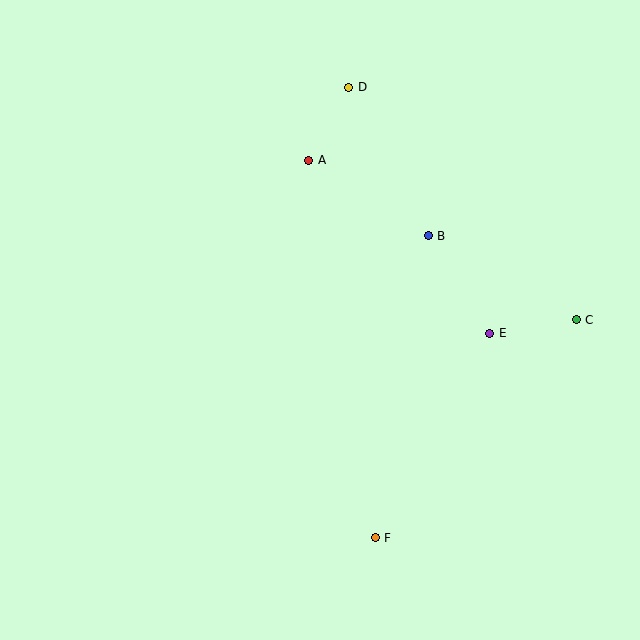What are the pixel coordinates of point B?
Point B is at (428, 236).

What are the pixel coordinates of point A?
Point A is at (309, 160).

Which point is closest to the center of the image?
Point B at (428, 236) is closest to the center.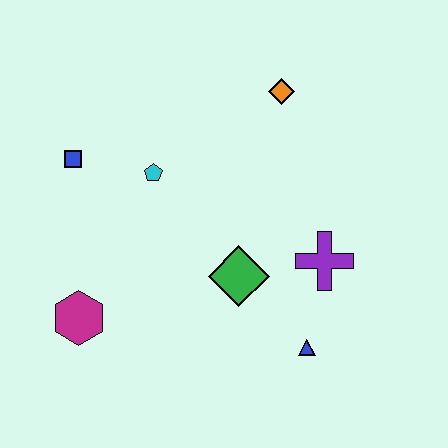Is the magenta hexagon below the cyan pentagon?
Yes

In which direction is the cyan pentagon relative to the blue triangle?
The cyan pentagon is above the blue triangle.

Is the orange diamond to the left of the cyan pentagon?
No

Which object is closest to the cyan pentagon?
The blue square is closest to the cyan pentagon.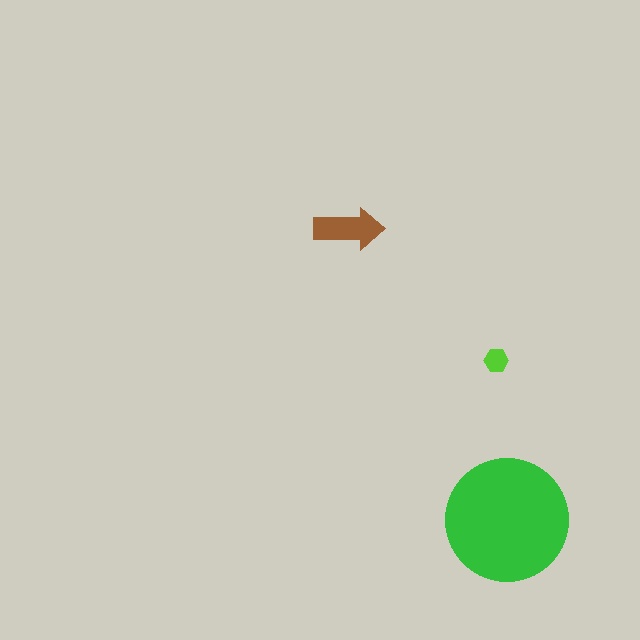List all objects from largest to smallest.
The green circle, the brown arrow, the lime hexagon.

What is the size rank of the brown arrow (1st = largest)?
2nd.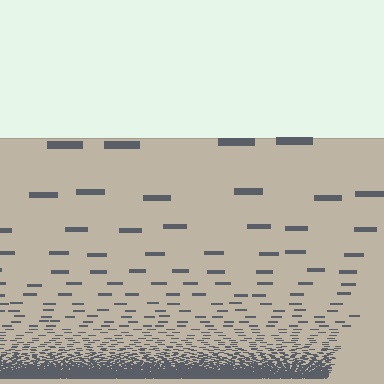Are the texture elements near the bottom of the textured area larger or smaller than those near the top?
Smaller. The gradient is inverted — elements near the bottom are smaller and denser.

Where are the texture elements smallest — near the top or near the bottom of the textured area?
Near the bottom.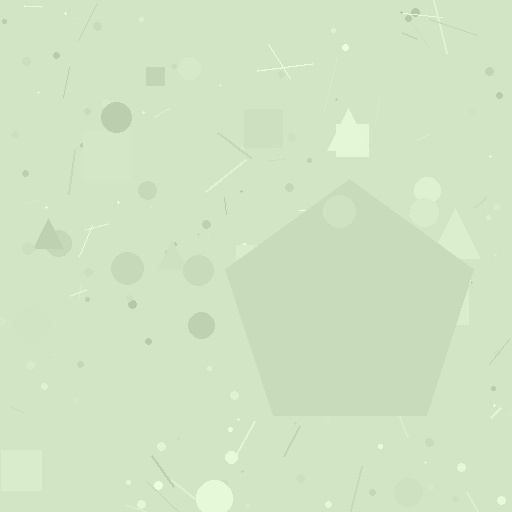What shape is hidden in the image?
A pentagon is hidden in the image.